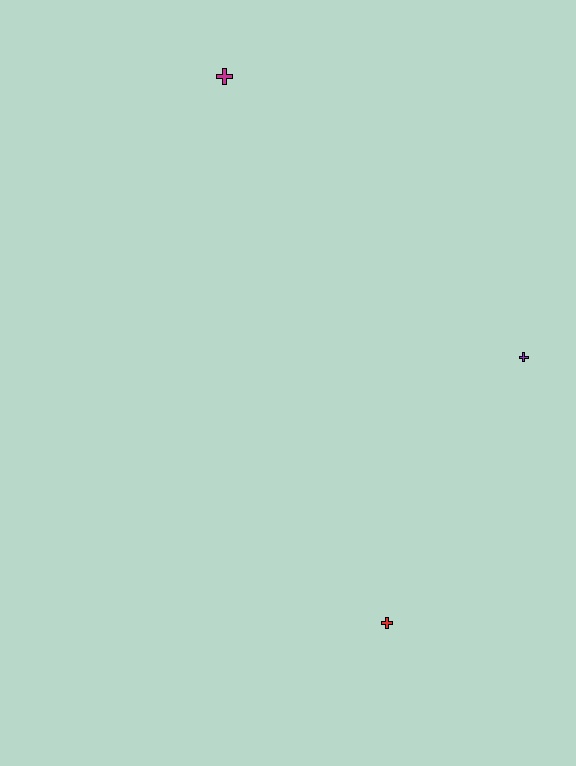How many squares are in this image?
There are no squares.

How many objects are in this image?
There are 3 objects.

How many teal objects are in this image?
There are no teal objects.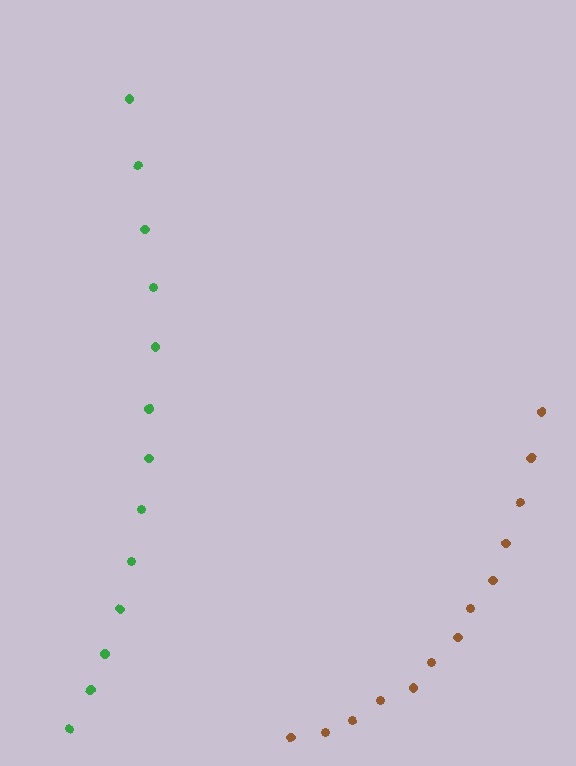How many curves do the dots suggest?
There are 2 distinct paths.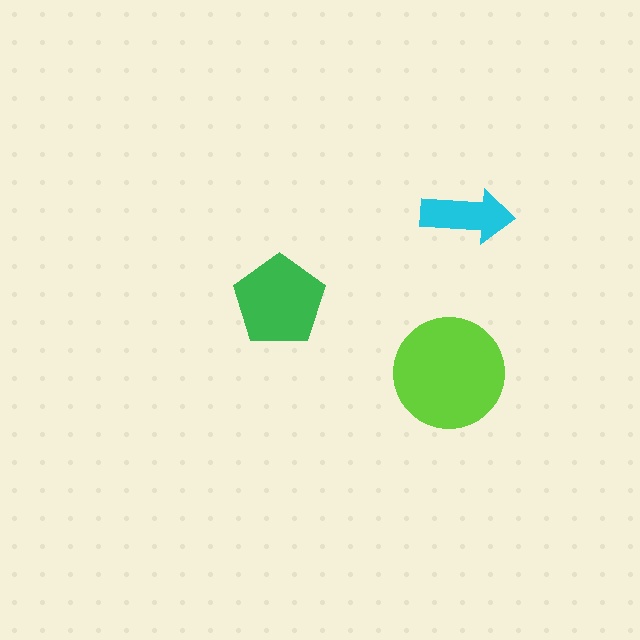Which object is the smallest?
The cyan arrow.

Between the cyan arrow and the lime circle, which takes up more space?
The lime circle.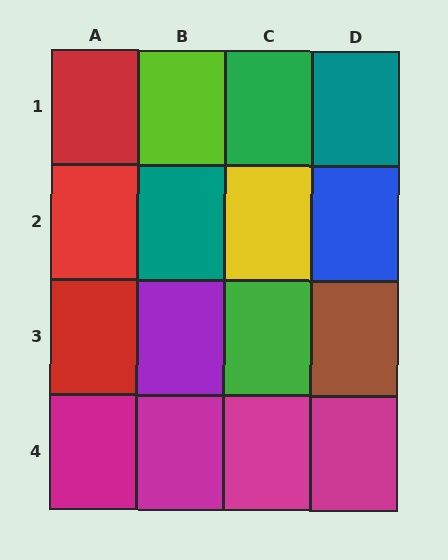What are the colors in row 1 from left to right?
Red, lime, green, teal.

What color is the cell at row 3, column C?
Green.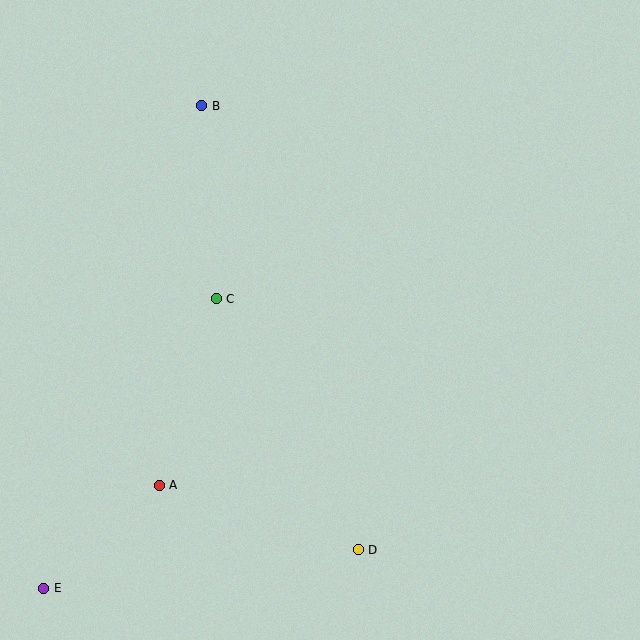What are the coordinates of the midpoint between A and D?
The midpoint between A and D is at (259, 518).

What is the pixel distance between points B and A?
The distance between B and A is 382 pixels.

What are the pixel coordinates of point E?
Point E is at (44, 588).